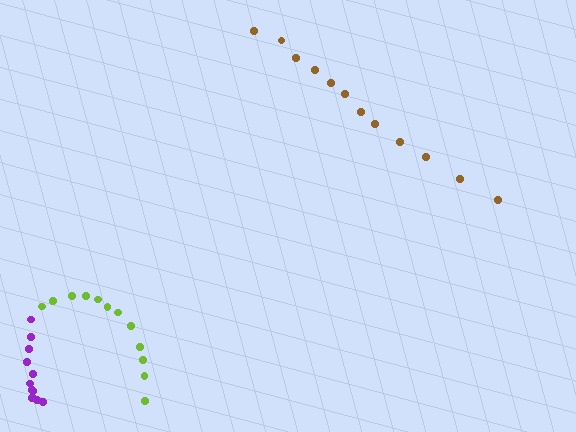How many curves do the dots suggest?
There are 3 distinct paths.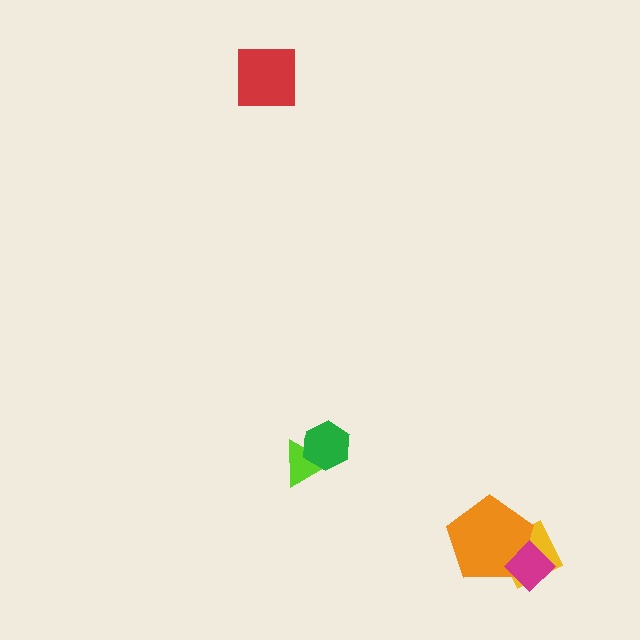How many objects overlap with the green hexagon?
1 object overlaps with the green hexagon.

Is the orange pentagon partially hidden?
Yes, it is partially covered by another shape.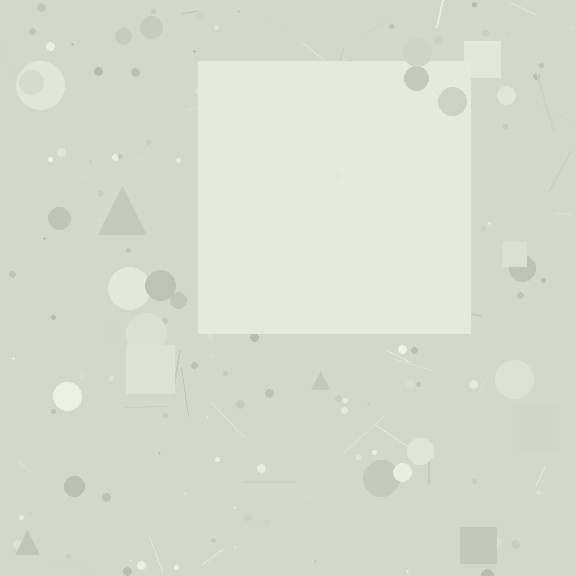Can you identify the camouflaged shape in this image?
The camouflaged shape is a square.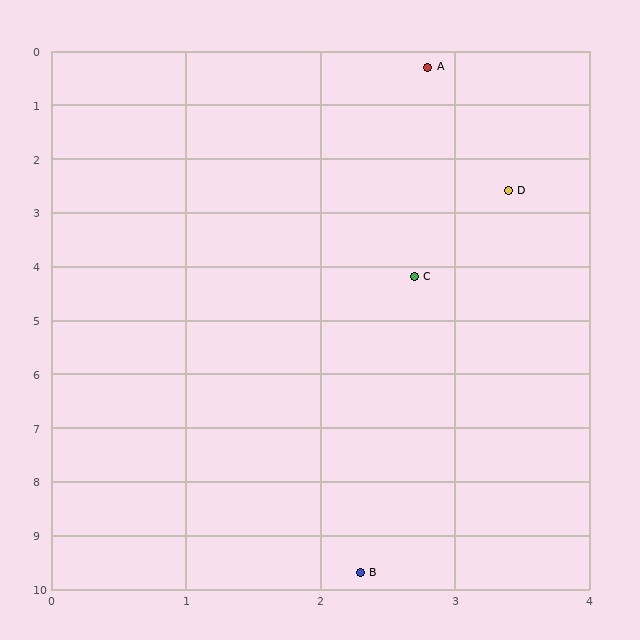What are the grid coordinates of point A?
Point A is at approximately (2.8, 0.3).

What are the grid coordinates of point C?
Point C is at approximately (2.7, 4.2).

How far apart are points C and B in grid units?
Points C and B are about 5.5 grid units apart.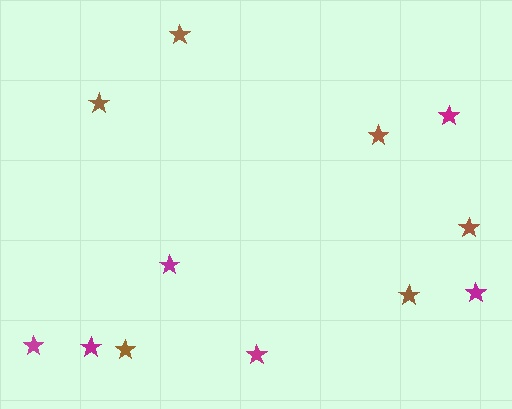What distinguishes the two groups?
There are 2 groups: one group of brown stars (6) and one group of magenta stars (6).